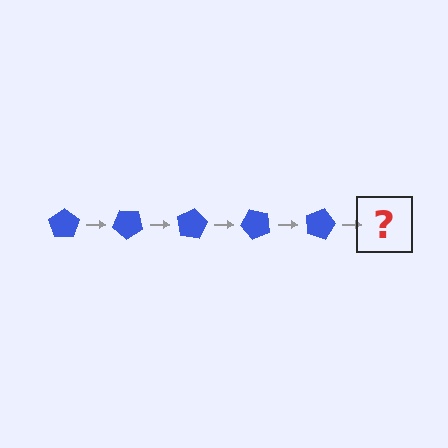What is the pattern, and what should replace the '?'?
The pattern is that the pentagon rotates 40 degrees each step. The '?' should be a blue pentagon rotated 200 degrees.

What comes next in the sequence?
The next element should be a blue pentagon rotated 200 degrees.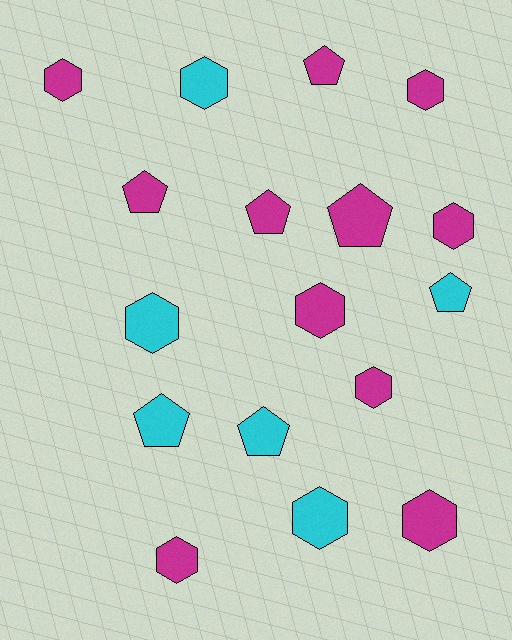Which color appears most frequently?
Magenta, with 11 objects.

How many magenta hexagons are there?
There are 7 magenta hexagons.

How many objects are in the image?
There are 17 objects.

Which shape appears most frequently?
Hexagon, with 10 objects.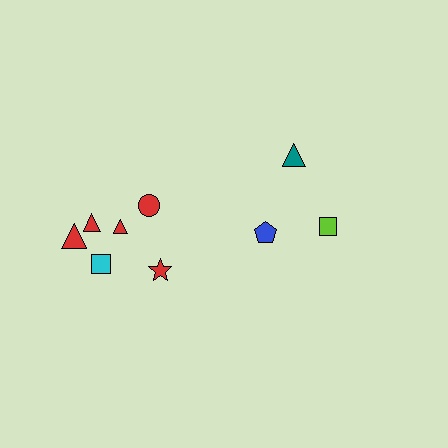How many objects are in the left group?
There are 6 objects.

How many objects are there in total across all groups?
There are 9 objects.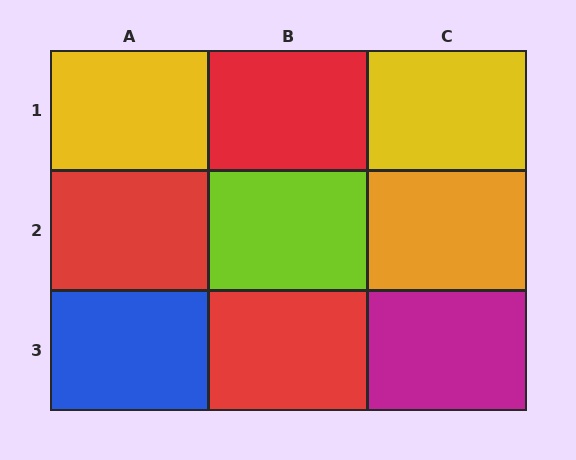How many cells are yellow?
2 cells are yellow.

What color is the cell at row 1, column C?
Yellow.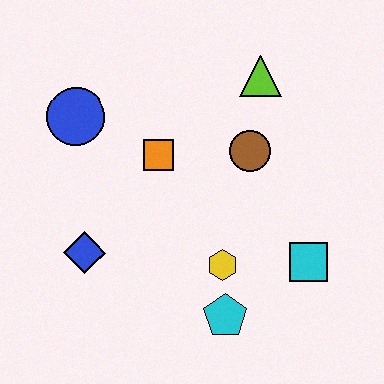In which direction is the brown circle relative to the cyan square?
The brown circle is above the cyan square.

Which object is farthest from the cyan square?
The blue circle is farthest from the cyan square.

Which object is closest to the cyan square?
The yellow hexagon is closest to the cyan square.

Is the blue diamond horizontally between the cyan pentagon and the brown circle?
No